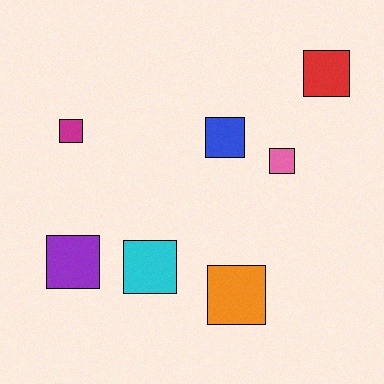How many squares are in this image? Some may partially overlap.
There are 7 squares.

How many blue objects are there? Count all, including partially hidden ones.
There is 1 blue object.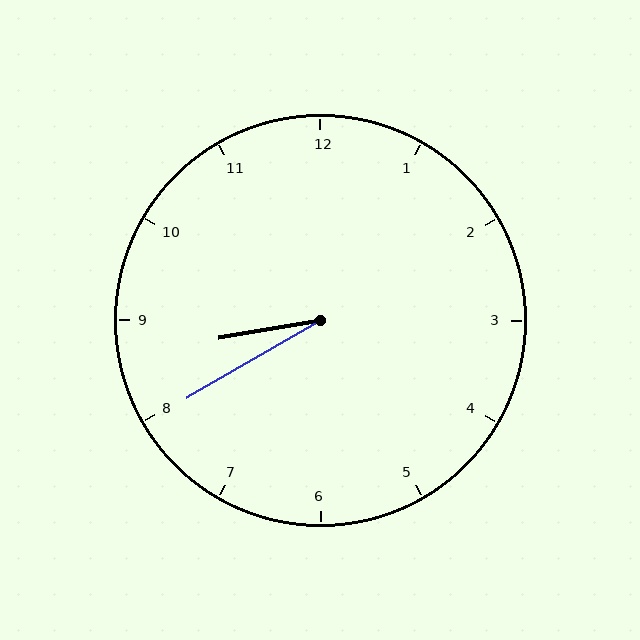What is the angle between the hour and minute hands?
Approximately 20 degrees.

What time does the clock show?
8:40.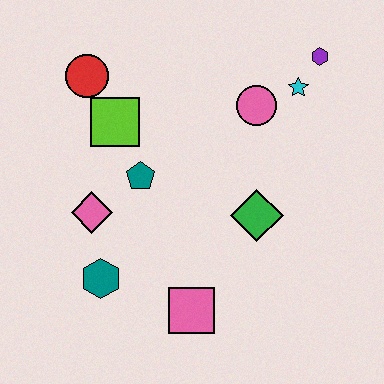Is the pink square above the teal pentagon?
No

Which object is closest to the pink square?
The teal hexagon is closest to the pink square.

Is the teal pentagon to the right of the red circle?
Yes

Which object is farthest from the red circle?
The pink square is farthest from the red circle.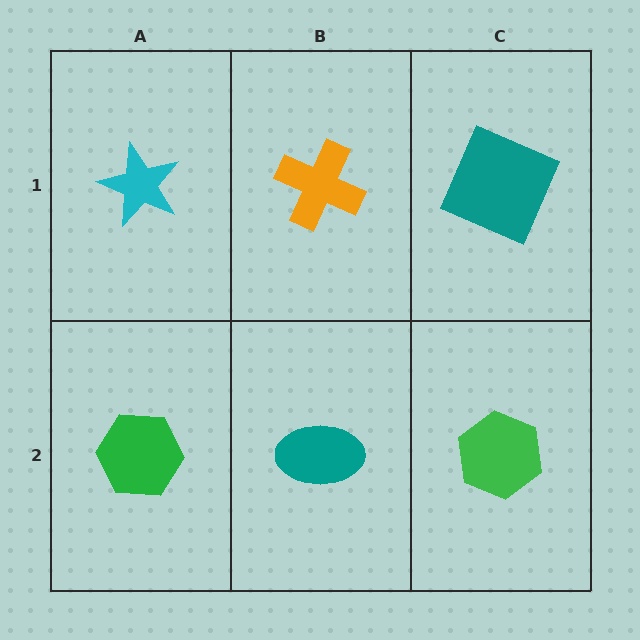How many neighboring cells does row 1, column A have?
2.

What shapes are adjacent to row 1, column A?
A green hexagon (row 2, column A), an orange cross (row 1, column B).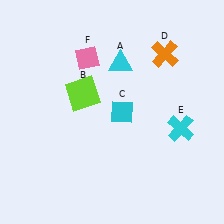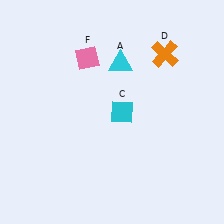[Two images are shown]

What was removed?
The cyan cross (E), the lime square (B) were removed in Image 2.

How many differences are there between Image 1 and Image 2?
There are 2 differences between the two images.